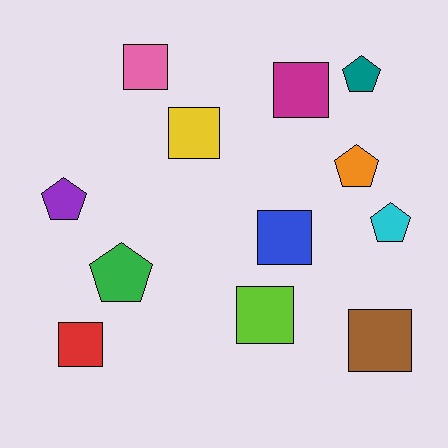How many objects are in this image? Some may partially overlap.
There are 12 objects.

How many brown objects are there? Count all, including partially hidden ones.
There is 1 brown object.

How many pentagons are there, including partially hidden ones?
There are 5 pentagons.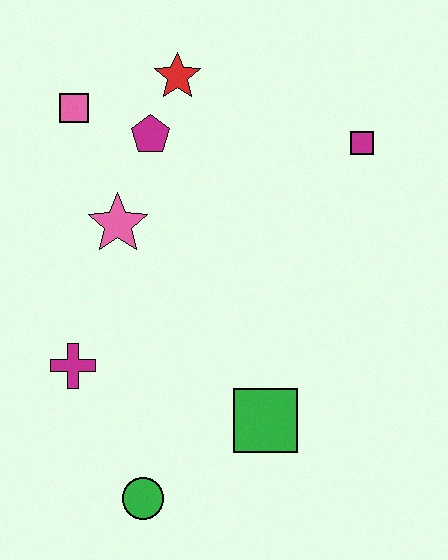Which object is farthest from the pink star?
The green circle is farthest from the pink star.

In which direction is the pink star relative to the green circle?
The pink star is above the green circle.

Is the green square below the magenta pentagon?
Yes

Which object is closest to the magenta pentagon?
The red star is closest to the magenta pentagon.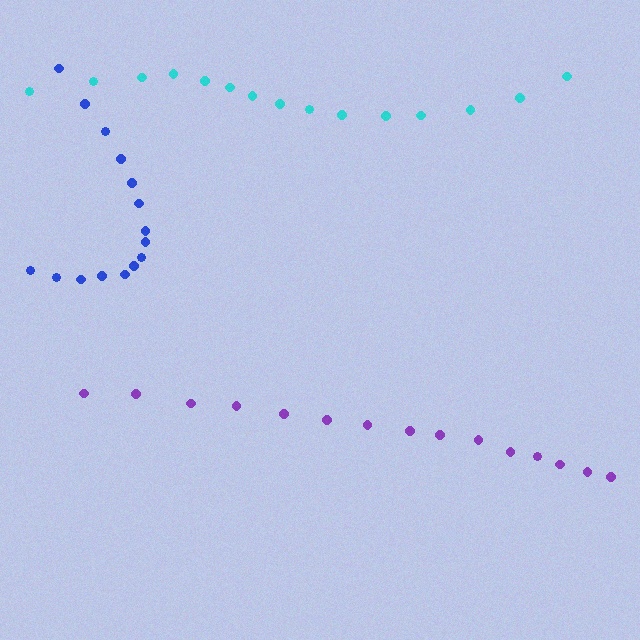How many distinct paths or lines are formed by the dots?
There are 3 distinct paths.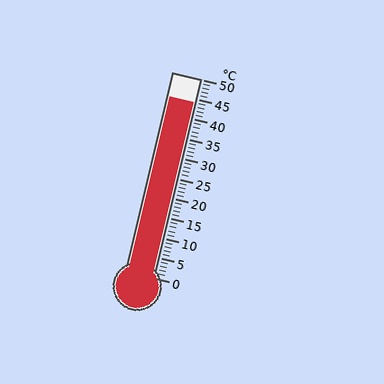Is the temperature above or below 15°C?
The temperature is above 15°C.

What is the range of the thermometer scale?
The thermometer scale ranges from 0°C to 50°C.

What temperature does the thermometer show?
The thermometer shows approximately 44°C.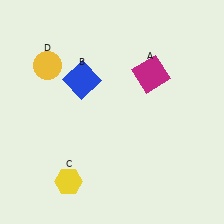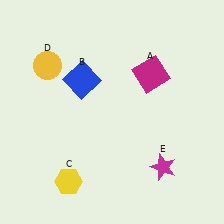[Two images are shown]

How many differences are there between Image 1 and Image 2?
There is 1 difference between the two images.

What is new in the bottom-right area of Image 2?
A magenta star (E) was added in the bottom-right area of Image 2.